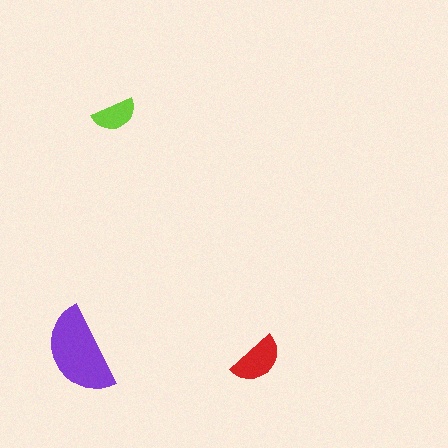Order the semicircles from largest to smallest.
the purple one, the red one, the lime one.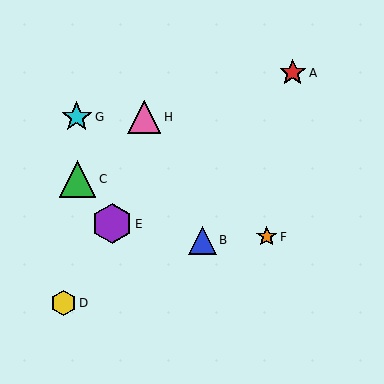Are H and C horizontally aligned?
No, H is at y≈117 and C is at y≈179.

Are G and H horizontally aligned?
Yes, both are at y≈117.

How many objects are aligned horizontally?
2 objects (G, H) are aligned horizontally.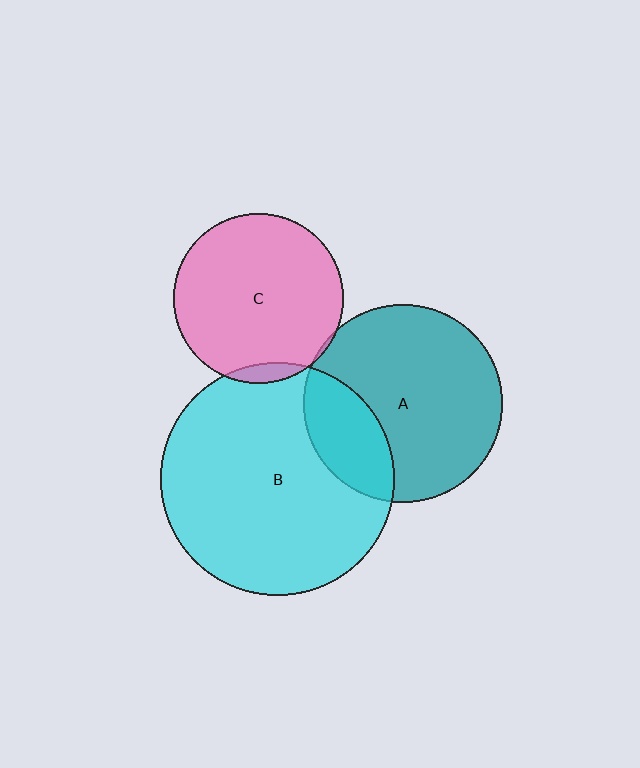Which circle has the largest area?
Circle B (cyan).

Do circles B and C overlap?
Yes.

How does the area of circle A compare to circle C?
Approximately 1.4 times.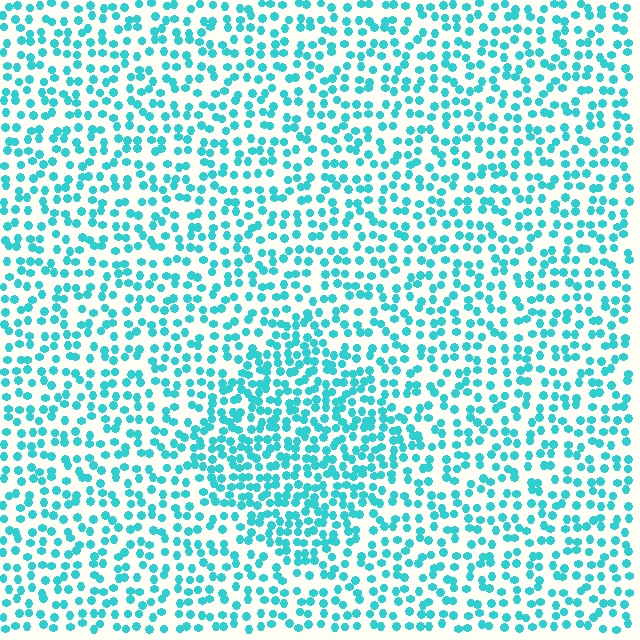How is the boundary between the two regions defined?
The boundary is defined by a change in element density (approximately 1.7x ratio). All elements are the same color, size, and shape.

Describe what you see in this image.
The image contains small cyan elements arranged at two different densities. A diamond-shaped region is visible where the elements are more densely packed than the surrounding area.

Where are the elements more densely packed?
The elements are more densely packed inside the diamond boundary.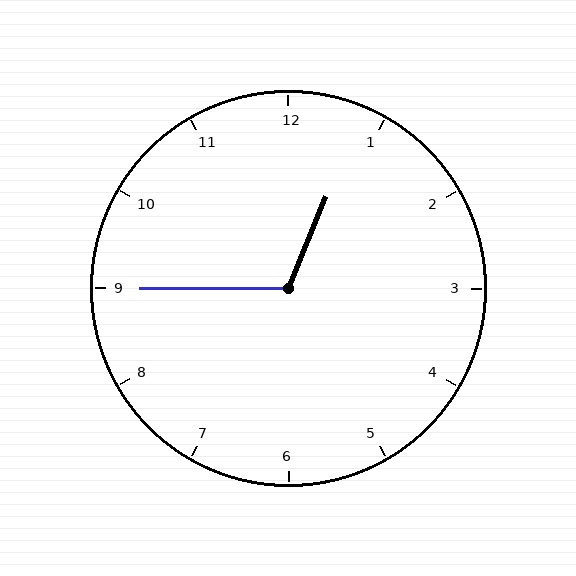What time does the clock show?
12:45.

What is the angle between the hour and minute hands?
Approximately 112 degrees.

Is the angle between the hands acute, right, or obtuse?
It is obtuse.